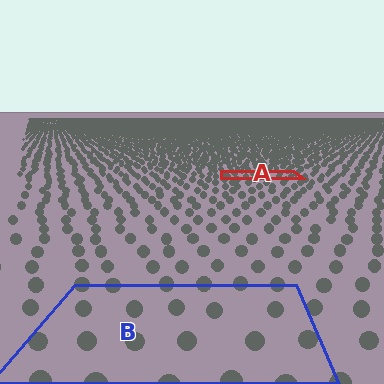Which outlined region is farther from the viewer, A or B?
Region A is farther from the viewer — the texture elements inside it appear smaller and more densely packed.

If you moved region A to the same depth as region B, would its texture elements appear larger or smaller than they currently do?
They would appear larger. At a closer depth, the same texture elements are projected at a bigger on-screen size.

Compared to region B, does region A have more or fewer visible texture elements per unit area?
Region A has more texture elements per unit area — they are packed more densely because it is farther away.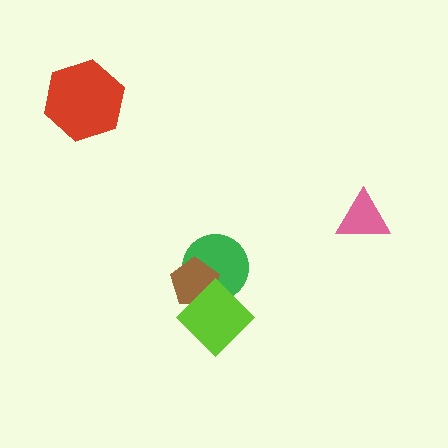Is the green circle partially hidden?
Yes, it is partially covered by another shape.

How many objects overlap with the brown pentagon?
2 objects overlap with the brown pentagon.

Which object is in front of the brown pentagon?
The lime diamond is in front of the brown pentagon.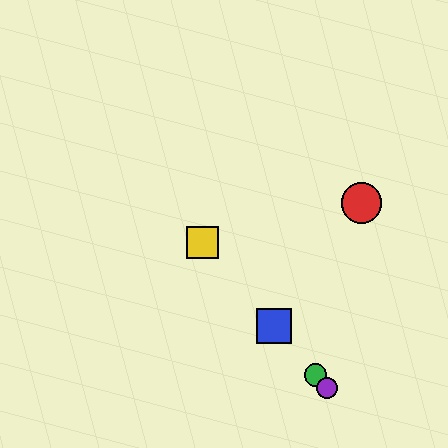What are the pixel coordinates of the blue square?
The blue square is at (274, 326).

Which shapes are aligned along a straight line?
The blue square, the green circle, the yellow square, the purple circle are aligned along a straight line.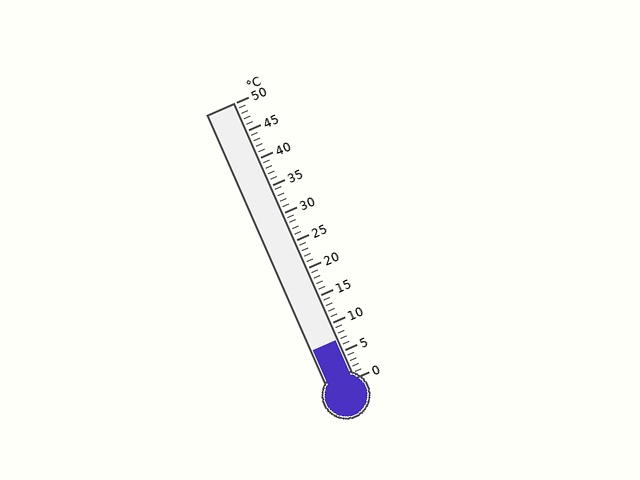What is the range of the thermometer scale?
The thermometer scale ranges from 0°C to 50°C.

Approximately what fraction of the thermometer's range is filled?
The thermometer is filled to approximately 15% of its range.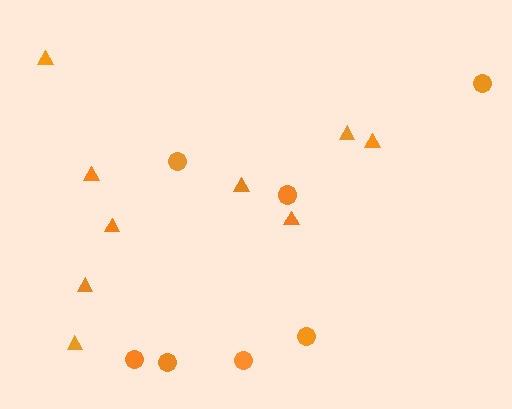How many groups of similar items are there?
There are 2 groups: one group of circles (7) and one group of triangles (9).